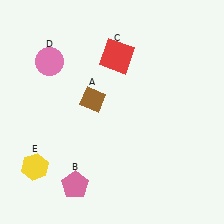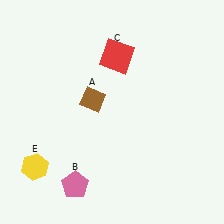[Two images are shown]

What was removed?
The pink circle (D) was removed in Image 2.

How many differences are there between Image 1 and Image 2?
There is 1 difference between the two images.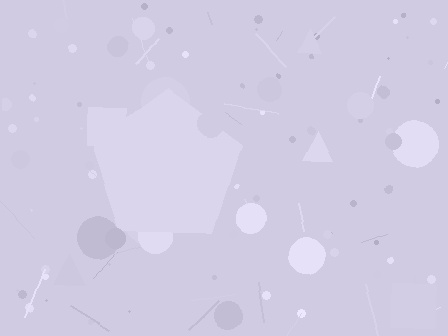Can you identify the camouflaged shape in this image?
The camouflaged shape is a pentagon.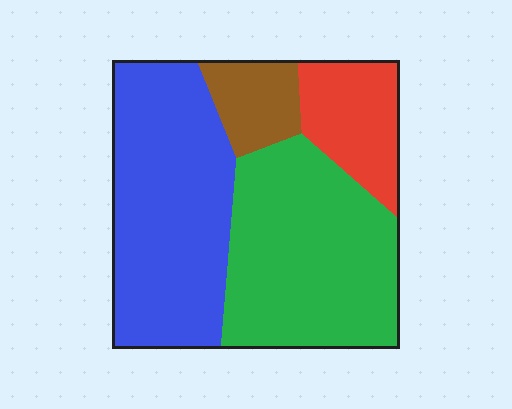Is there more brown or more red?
Red.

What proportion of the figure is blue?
Blue covers 39% of the figure.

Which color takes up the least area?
Brown, at roughly 10%.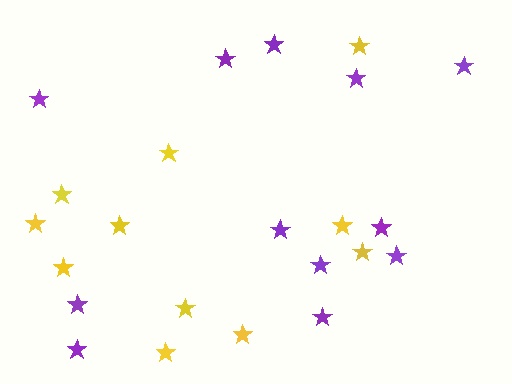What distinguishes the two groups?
There are 2 groups: one group of purple stars (12) and one group of yellow stars (11).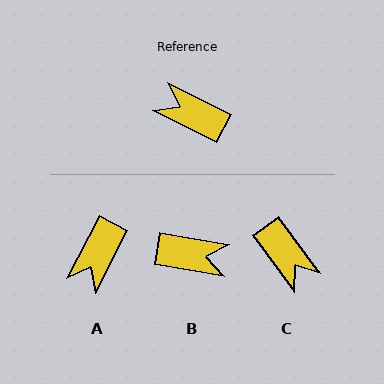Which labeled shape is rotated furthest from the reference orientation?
B, about 163 degrees away.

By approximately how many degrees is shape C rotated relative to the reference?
Approximately 153 degrees counter-clockwise.